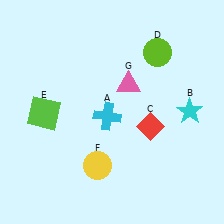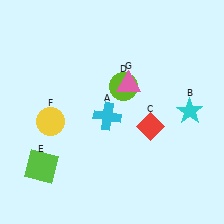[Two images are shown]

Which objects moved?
The objects that moved are: the lime circle (D), the lime square (E), the yellow circle (F).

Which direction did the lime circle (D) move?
The lime circle (D) moved left.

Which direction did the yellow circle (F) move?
The yellow circle (F) moved left.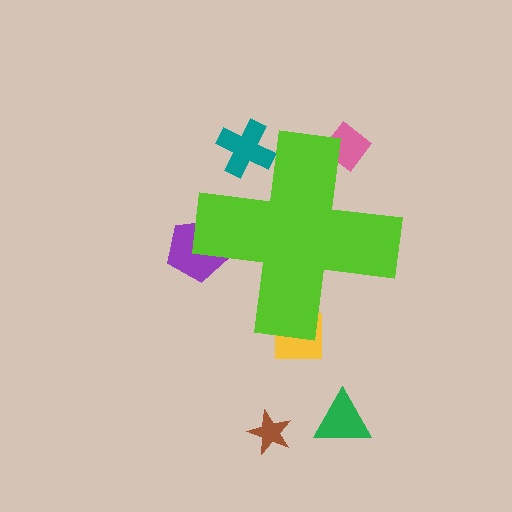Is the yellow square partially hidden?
Yes, the yellow square is partially hidden behind the lime cross.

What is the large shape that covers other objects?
A lime cross.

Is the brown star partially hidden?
No, the brown star is fully visible.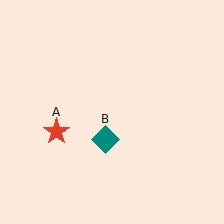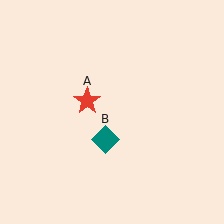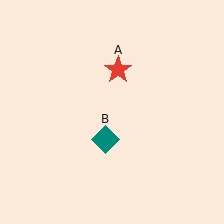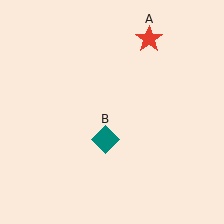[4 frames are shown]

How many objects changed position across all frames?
1 object changed position: red star (object A).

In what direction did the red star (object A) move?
The red star (object A) moved up and to the right.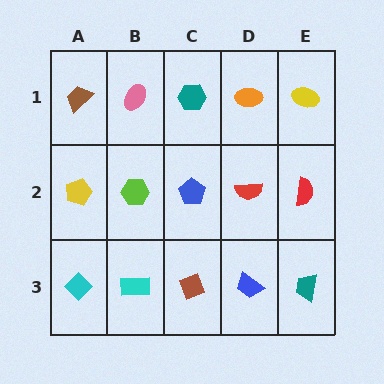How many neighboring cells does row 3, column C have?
3.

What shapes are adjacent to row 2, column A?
A brown trapezoid (row 1, column A), a cyan diamond (row 3, column A), a lime hexagon (row 2, column B).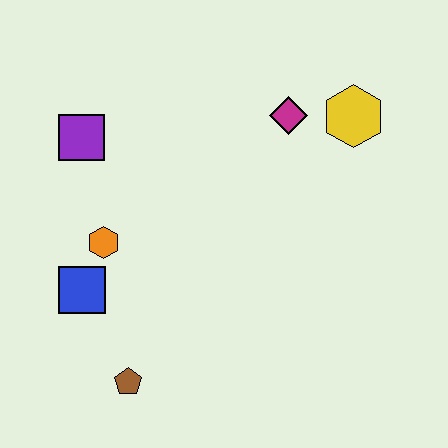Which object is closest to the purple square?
The orange hexagon is closest to the purple square.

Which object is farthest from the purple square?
The yellow hexagon is farthest from the purple square.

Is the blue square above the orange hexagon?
No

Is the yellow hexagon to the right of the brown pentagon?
Yes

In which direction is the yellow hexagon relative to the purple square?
The yellow hexagon is to the right of the purple square.